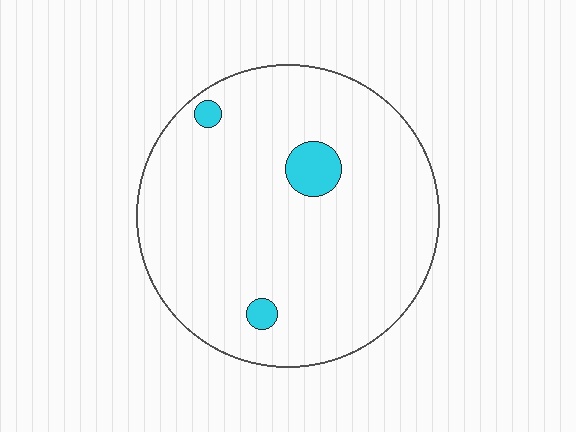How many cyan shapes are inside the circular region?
3.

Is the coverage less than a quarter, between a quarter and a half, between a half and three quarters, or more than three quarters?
Less than a quarter.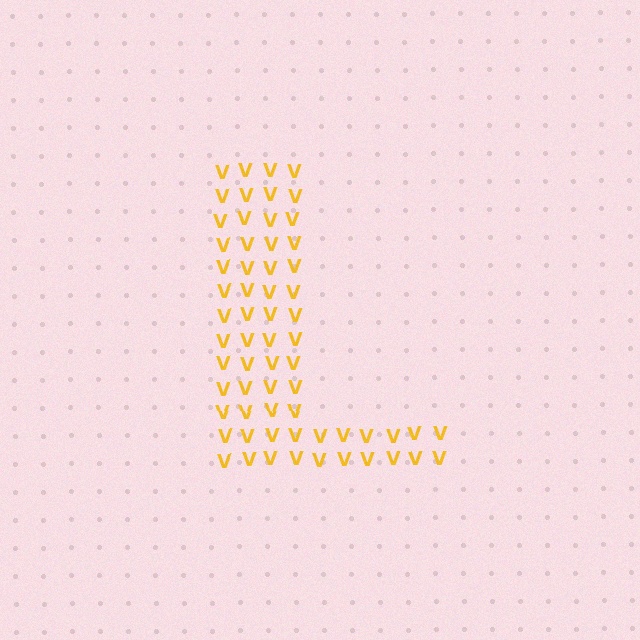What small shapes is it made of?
It is made of small letter V's.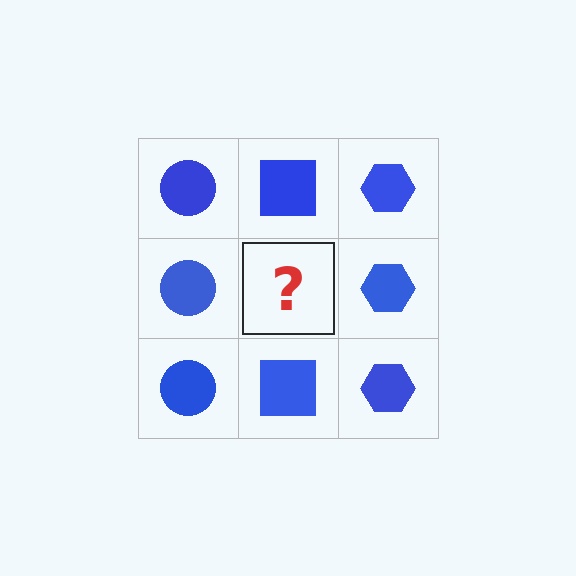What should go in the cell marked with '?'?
The missing cell should contain a blue square.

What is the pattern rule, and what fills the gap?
The rule is that each column has a consistent shape. The gap should be filled with a blue square.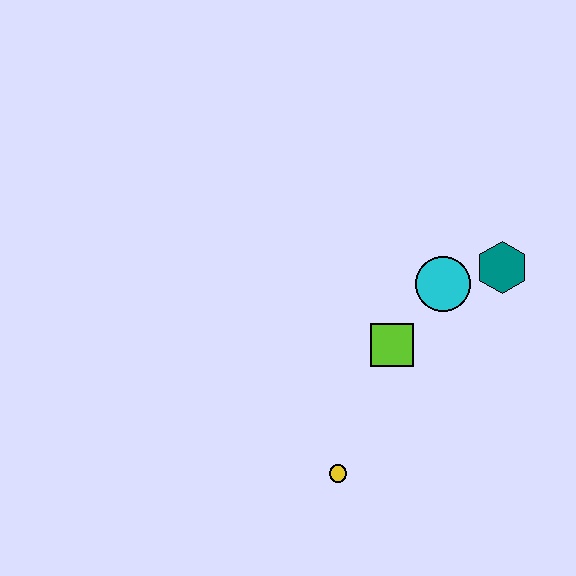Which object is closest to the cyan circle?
The teal hexagon is closest to the cyan circle.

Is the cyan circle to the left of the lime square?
No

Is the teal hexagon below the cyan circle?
No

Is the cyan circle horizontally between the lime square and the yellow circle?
No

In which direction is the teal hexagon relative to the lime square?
The teal hexagon is to the right of the lime square.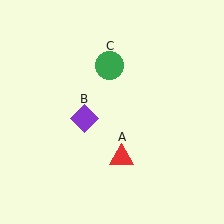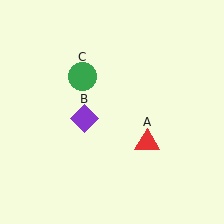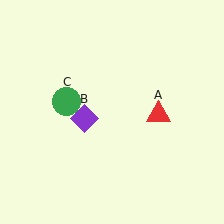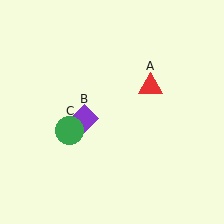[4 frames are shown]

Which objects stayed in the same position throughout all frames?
Purple diamond (object B) remained stationary.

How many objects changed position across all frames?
2 objects changed position: red triangle (object A), green circle (object C).